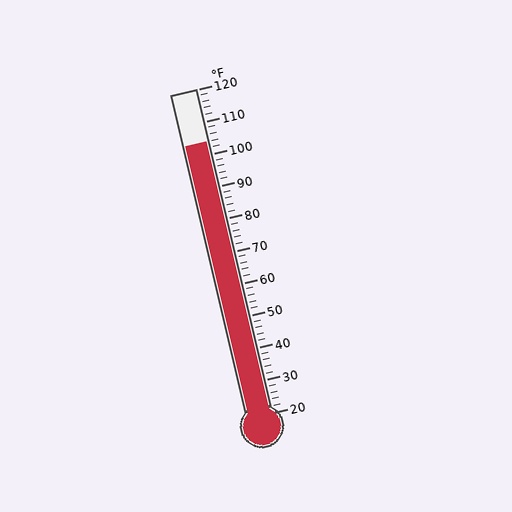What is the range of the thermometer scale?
The thermometer scale ranges from 20°F to 120°F.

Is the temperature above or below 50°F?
The temperature is above 50°F.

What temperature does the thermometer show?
The thermometer shows approximately 104°F.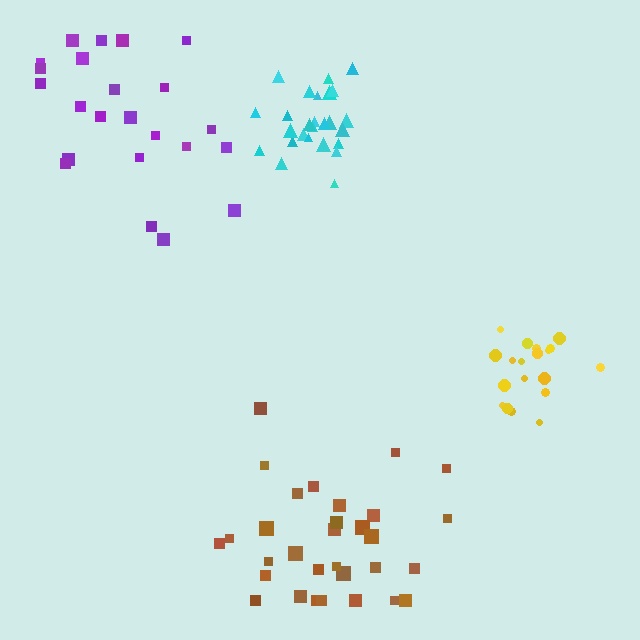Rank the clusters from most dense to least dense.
cyan, yellow, brown, purple.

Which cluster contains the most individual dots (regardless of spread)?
Brown (32).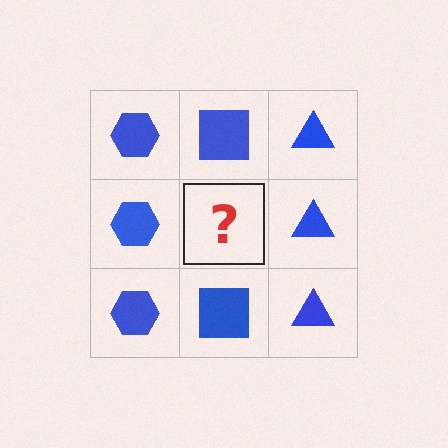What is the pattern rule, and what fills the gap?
The rule is that each column has a consistent shape. The gap should be filled with a blue square.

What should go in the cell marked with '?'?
The missing cell should contain a blue square.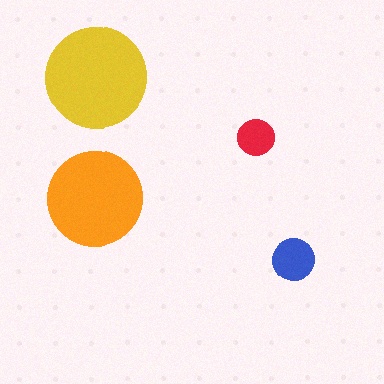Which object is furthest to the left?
The orange circle is leftmost.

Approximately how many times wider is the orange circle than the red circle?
About 2.5 times wider.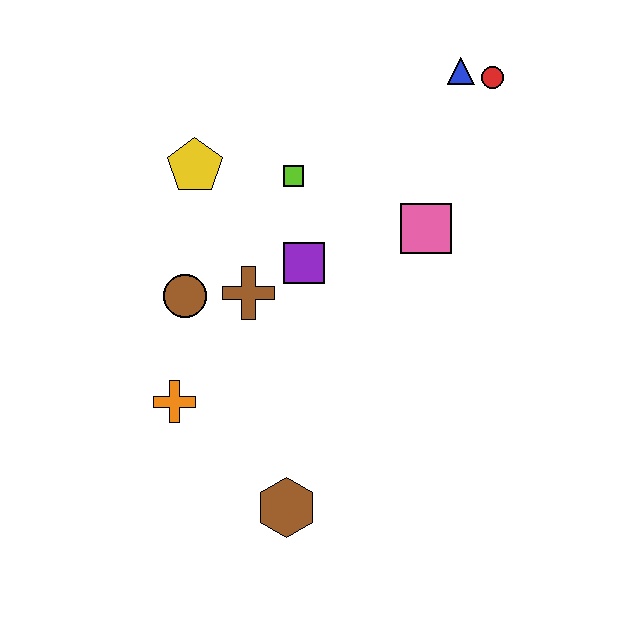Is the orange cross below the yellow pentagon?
Yes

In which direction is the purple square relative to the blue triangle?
The purple square is below the blue triangle.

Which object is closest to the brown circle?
The brown cross is closest to the brown circle.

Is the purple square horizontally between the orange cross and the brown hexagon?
No